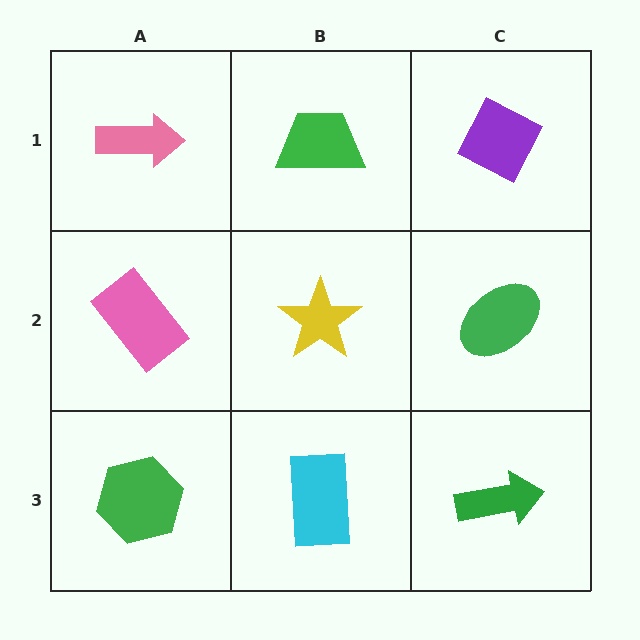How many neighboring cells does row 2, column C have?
3.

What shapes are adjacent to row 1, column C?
A green ellipse (row 2, column C), a green trapezoid (row 1, column B).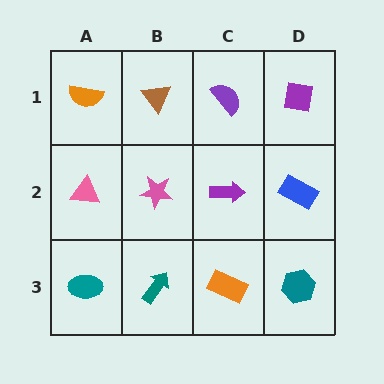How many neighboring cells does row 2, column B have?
4.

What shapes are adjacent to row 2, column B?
A brown triangle (row 1, column B), a teal arrow (row 3, column B), a pink triangle (row 2, column A), a purple arrow (row 2, column C).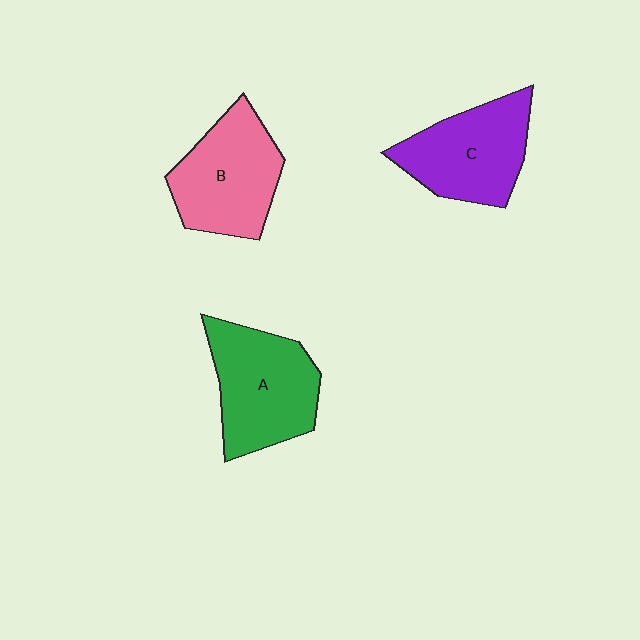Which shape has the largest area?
Shape A (green).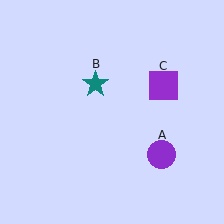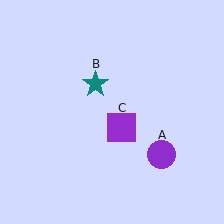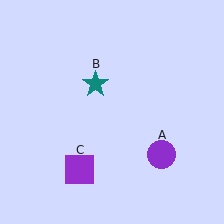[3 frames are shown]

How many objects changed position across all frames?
1 object changed position: purple square (object C).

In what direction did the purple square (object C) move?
The purple square (object C) moved down and to the left.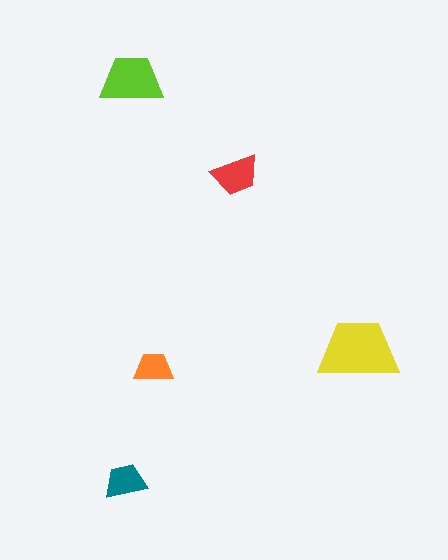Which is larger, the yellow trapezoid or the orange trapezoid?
The yellow one.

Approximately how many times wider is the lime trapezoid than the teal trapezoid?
About 1.5 times wider.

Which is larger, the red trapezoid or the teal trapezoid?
The red one.